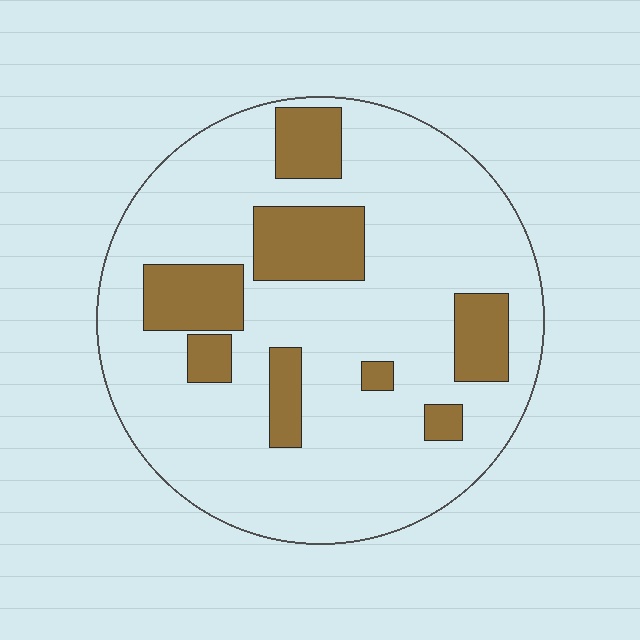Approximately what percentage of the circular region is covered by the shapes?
Approximately 20%.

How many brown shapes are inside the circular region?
8.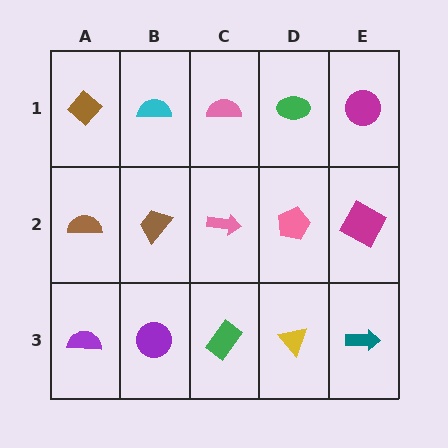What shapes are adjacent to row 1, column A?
A brown semicircle (row 2, column A), a cyan semicircle (row 1, column B).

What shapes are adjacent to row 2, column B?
A cyan semicircle (row 1, column B), a purple circle (row 3, column B), a brown semicircle (row 2, column A), a pink arrow (row 2, column C).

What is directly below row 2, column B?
A purple circle.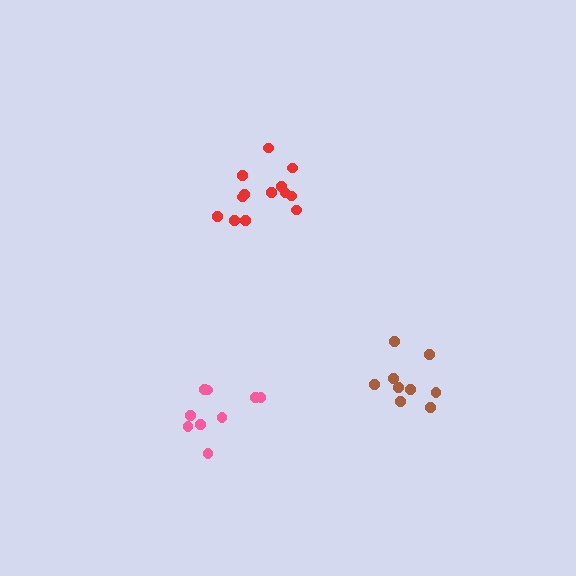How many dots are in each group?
Group 1: 9 dots, Group 2: 13 dots, Group 3: 9 dots (31 total).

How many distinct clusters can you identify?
There are 3 distinct clusters.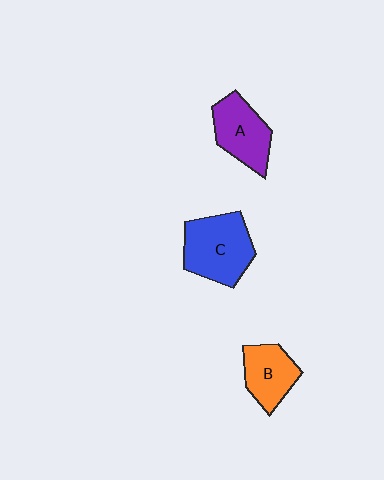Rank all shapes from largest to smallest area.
From largest to smallest: C (blue), A (purple), B (orange).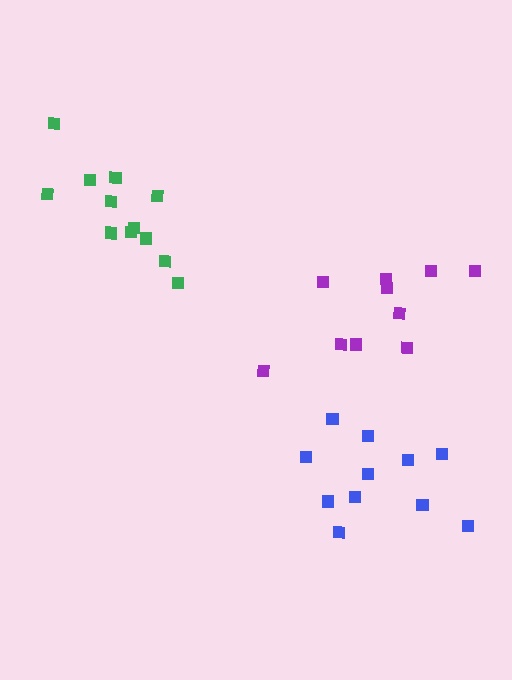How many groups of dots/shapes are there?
There are 3 groups.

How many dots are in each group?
Group 1: 11 dots, Group 2: 12 dots, Group 3: 10 dots (33 total).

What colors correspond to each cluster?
The clusters are colored: blue, green, purple.